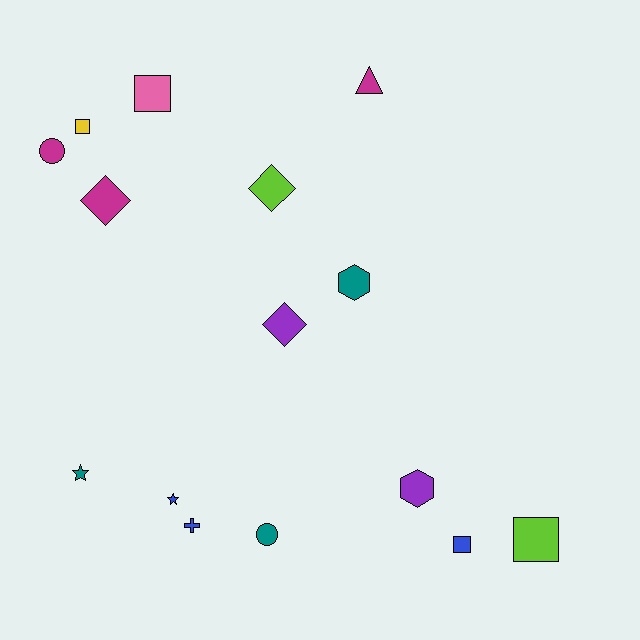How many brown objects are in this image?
There are no brown objects.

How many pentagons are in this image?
There are no pentagons.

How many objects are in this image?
There are 15 objects.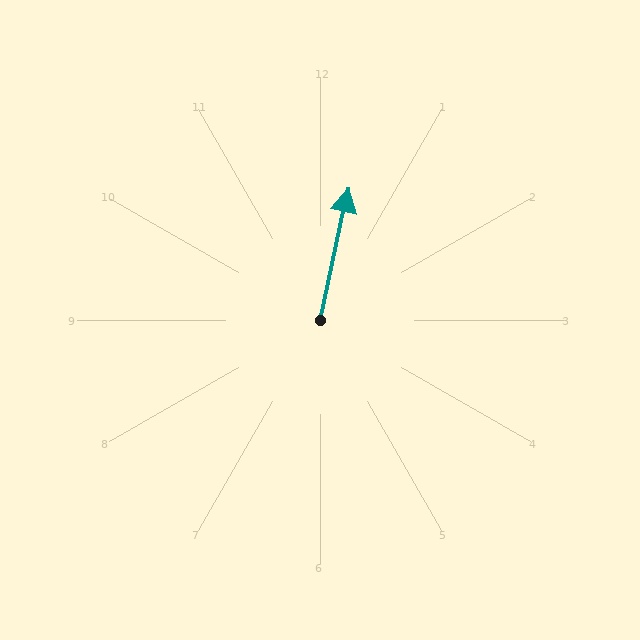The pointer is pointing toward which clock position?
Roughly 12 o'clock.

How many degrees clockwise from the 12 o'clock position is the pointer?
Approximately 12 degrees.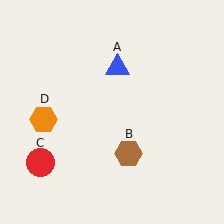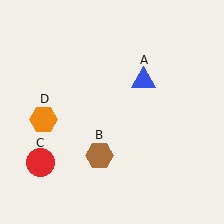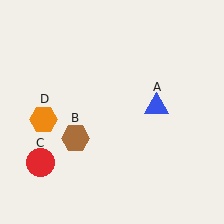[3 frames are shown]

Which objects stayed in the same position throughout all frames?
Red circle (object C) and orange hexagon (object D) remained stationary.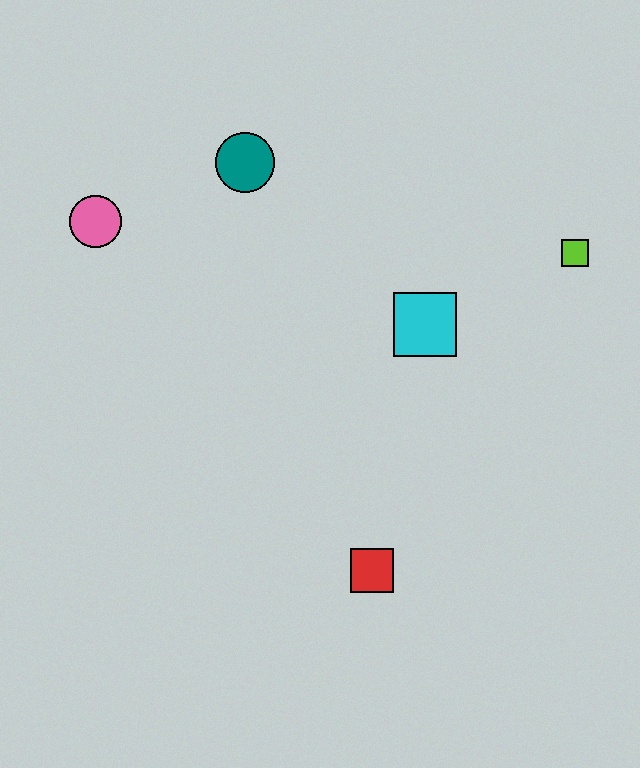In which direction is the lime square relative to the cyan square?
The lime square is to the right of the cyan square.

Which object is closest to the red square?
The cyan square is closest to the red square.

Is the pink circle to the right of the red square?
No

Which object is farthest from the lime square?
The pink circle is farthest from the lime square.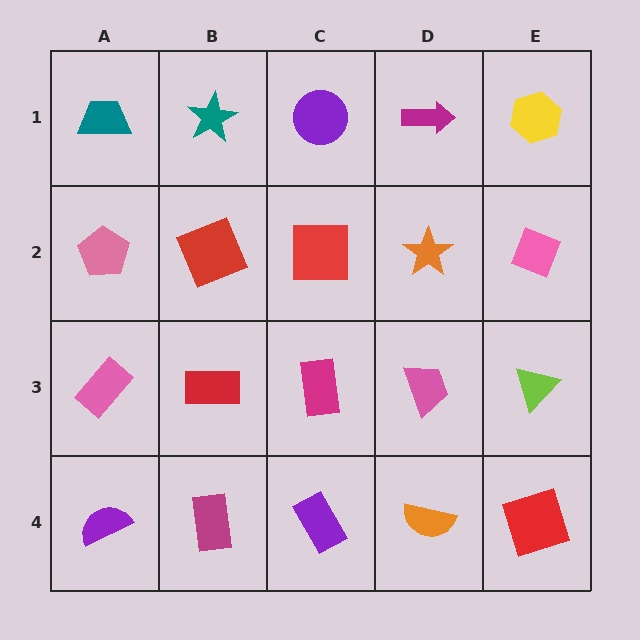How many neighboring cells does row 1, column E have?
2.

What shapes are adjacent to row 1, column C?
A red square (row 2, column C), a teal star (row 1, column B), a magenta arrow (row 1, column D).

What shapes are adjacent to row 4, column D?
A pink trapezoid (row 3, column D), a purple rectangle (row 4, column C), a red square (row 4, column E).